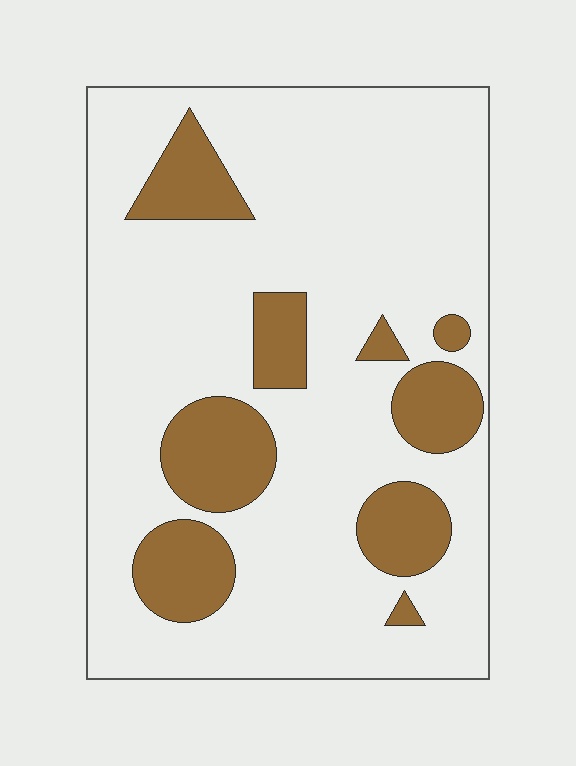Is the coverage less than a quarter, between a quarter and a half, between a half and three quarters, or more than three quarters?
Less than a quarter.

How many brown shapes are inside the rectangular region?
9.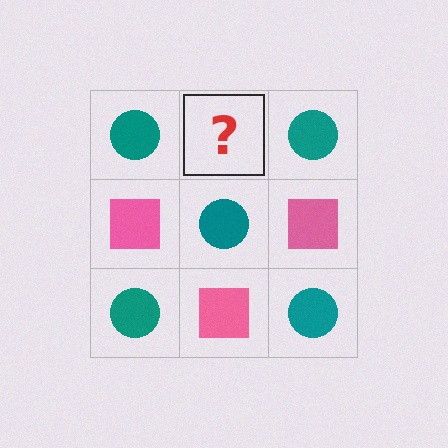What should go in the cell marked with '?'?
The missing cell should contain a pink square.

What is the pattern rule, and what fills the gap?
The rule is that it alternates teal circle and pink square in a checkerboard pattern. The gap should be filled with a pink square.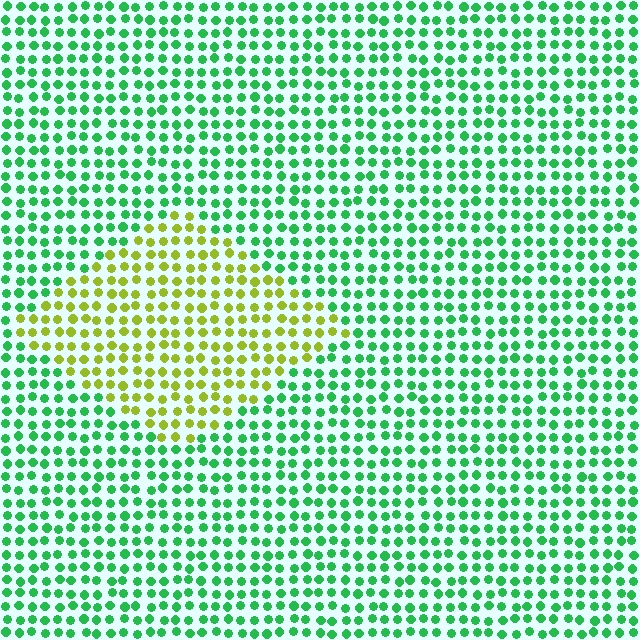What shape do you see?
I see a diamond.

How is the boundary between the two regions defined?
The boundary is defined purely by a slight shift in hue (about 60 degrees). Spacing, size, and orientation are identical on both sides.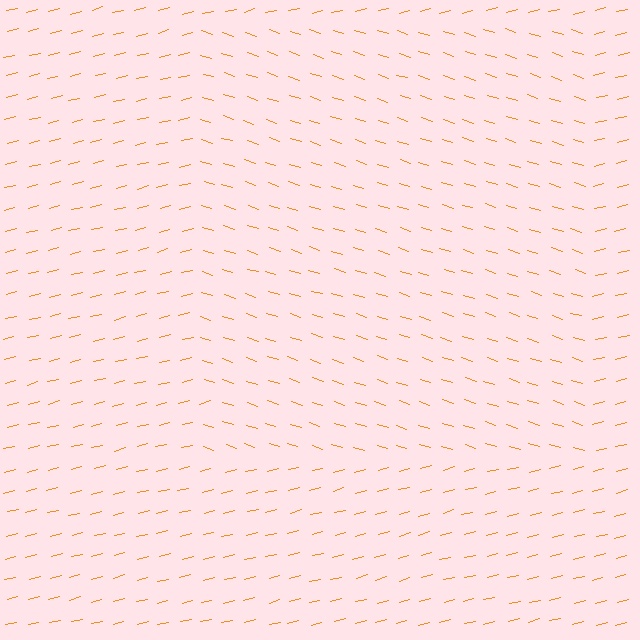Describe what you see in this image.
The image is filled with small orange line segments. A rectangle region in the image has lines oriented differently from the surrounding lines, creating a visible texture boundary.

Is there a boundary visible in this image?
Yes, there is a texture boundary formed by a change in line orientation.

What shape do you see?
I see a rectangle.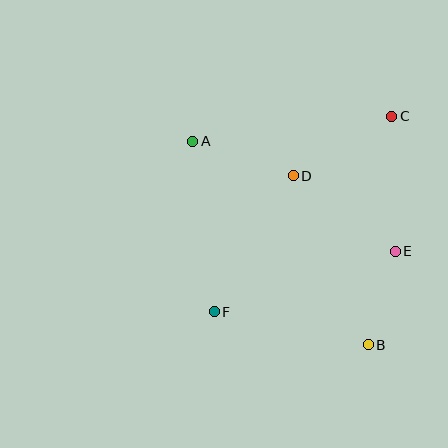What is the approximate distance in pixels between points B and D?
The distance between B and D is approximately 185 pixels.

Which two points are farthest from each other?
Points A and B are farthest from each other.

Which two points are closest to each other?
Points B and E are closest to each other.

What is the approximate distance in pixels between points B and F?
The distance between B and F is approximately 158 pixels.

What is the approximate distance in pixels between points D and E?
The distance between D and E is approximately 127 pixels.